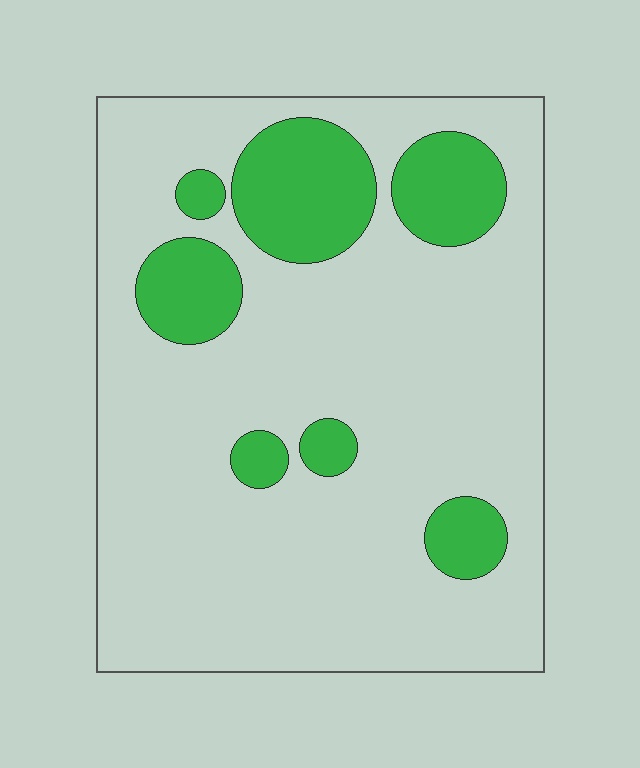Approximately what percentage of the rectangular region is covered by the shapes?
Approximately 20%.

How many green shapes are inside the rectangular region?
7.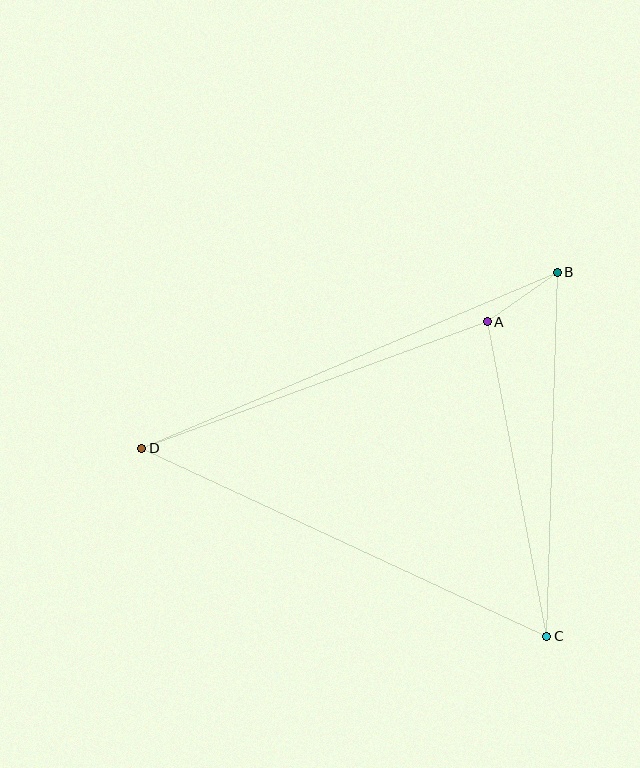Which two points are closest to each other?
Points A and B are closest to each other.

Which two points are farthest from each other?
Points B and D are farthest from each other.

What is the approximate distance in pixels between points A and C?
The distance between A and C is approximately 320 pixels.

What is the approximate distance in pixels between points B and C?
The distance between B and C is approximately 365 pixels.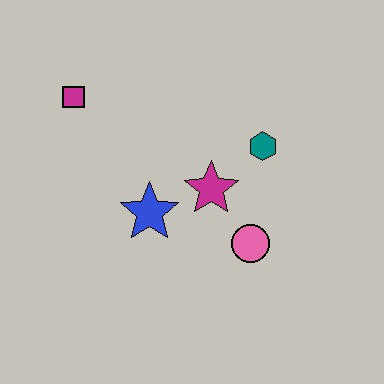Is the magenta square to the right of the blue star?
No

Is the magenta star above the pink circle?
Yes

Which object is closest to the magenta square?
The blue star is closest to the magenta square.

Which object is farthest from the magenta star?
The magenta square is farthest from the magenta star.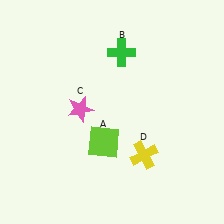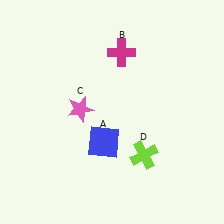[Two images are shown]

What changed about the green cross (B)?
In Image 1, B is green. In Image 2, it changed to magenta.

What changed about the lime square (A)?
In Image 1, A is lime. In Image 2, it changed to blue.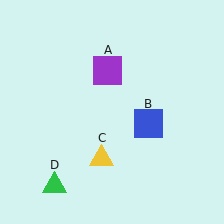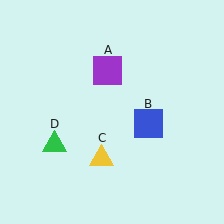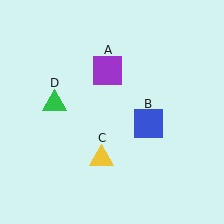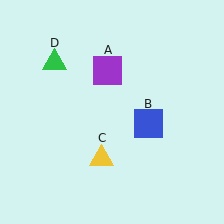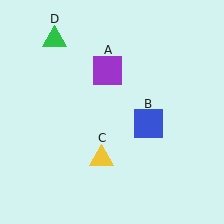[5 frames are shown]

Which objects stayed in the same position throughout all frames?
Purple square (object A) and blue square (object B) and yellow triangle (object C) remained stationary.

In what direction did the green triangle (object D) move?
The green triangle (object D) moved up.